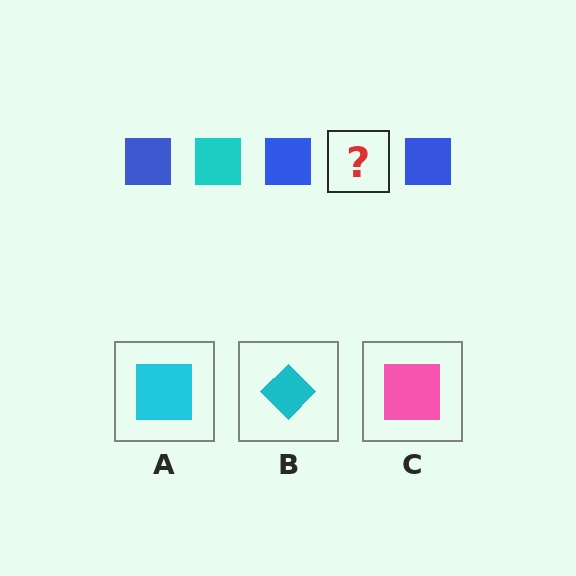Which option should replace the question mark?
Option A.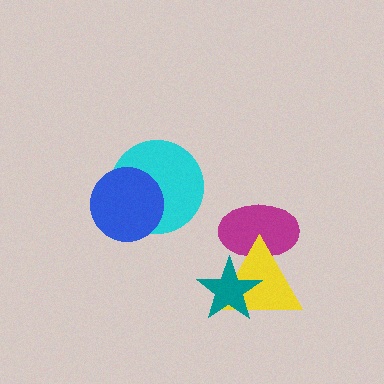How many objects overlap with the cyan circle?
1 object overlaps with the cyan circle.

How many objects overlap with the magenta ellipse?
2 objects overlap with the magenta ellipse.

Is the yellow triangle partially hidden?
Yes, it is partially covered by another shape.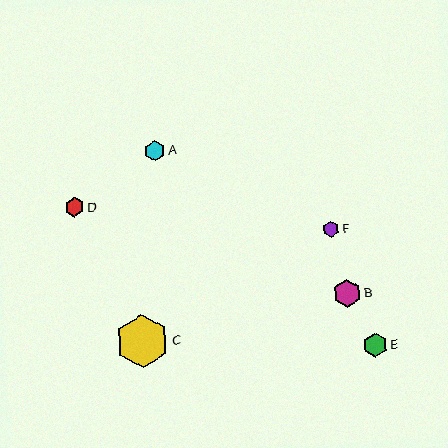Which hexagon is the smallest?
Hexagon F is the smallest with a size of approximately 17 pixels.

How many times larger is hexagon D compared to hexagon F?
Hexagon D is approximately 1.2 times the size of hexagon F.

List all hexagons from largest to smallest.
From largest to smallest: C, B, E, A, D, F.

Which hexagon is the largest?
Hexagon C is the largest with a size of approximately 53 pixels.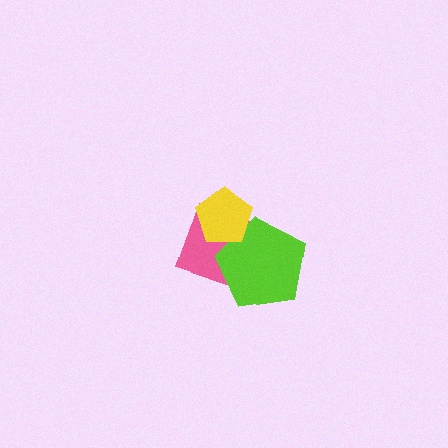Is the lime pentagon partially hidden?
Yes, it is partially covered by another shape.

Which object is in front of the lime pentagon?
The yellow pentagon is in front of the lime pentagon.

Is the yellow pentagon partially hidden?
No, no other shape covers it.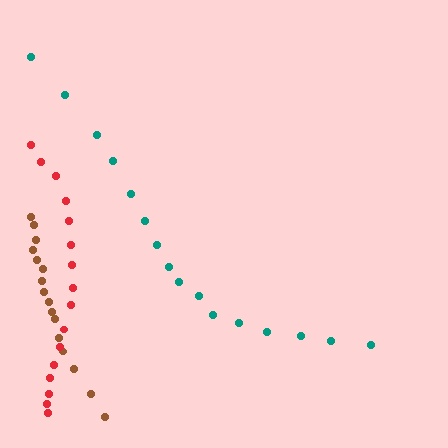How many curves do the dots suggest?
There are 3 distinct paths.